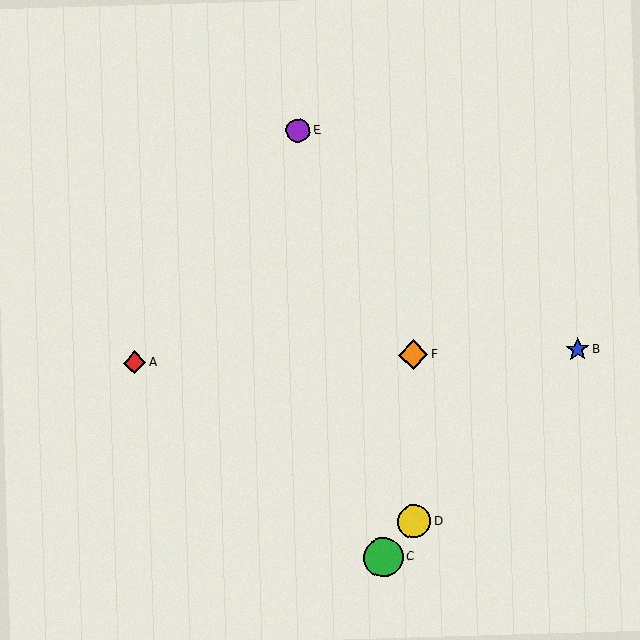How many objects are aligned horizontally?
3 objects (A, B, F) are aligned horizontally.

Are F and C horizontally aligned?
No, F is at y≈354 and C is at y≈557.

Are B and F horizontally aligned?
Yes, both are at y≈350.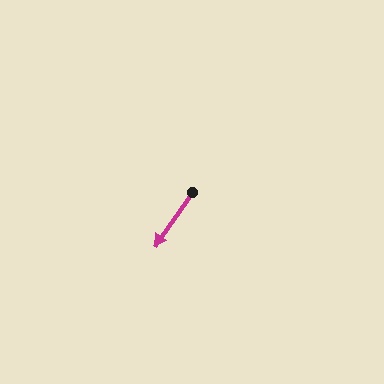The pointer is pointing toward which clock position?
Roughly 7 o'clock.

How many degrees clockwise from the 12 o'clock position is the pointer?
Approximately 215 degrees.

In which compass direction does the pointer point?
Southwest.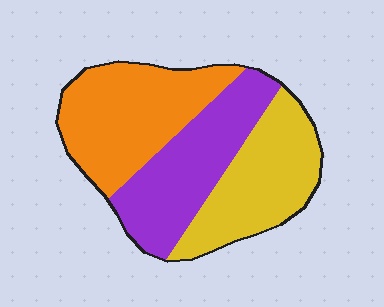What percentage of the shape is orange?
Orange covers 36% of the shape.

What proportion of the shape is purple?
Purple takes up between a sixth and a third of the shape.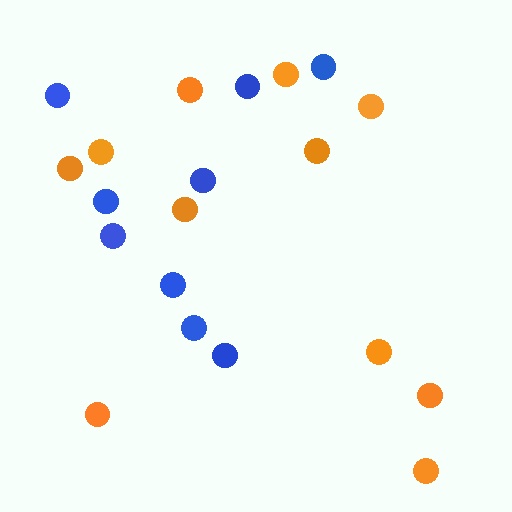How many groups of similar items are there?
There are 2 groups: one group of orange circles (11) and one group of blue circles (9).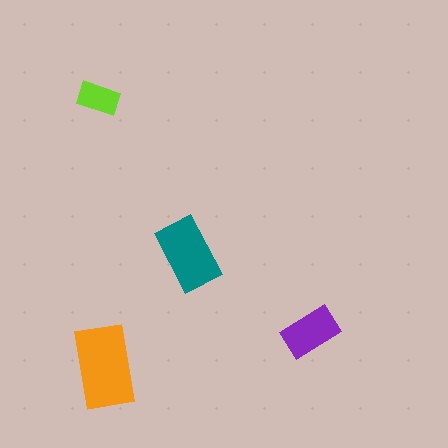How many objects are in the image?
There are 4 objects in the image.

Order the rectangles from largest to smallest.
the orange one, the teal one, the purple one, the lime one.